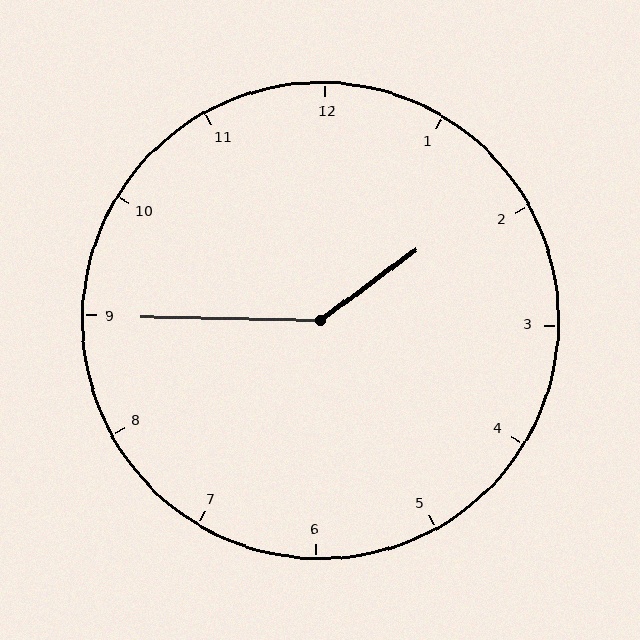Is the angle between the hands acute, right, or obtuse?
It is obtuse.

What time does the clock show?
1:45.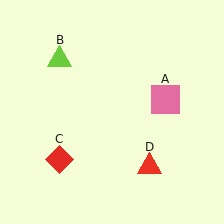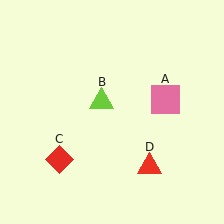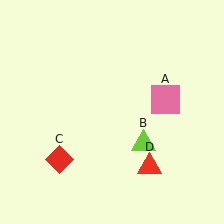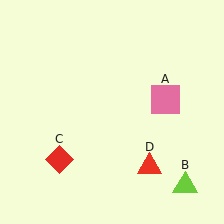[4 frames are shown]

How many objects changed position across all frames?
1 object changed position: lime triangle (object B).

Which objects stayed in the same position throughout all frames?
Pink square (object A) and red diamond (object C) and red triangle (object D) remained stationary.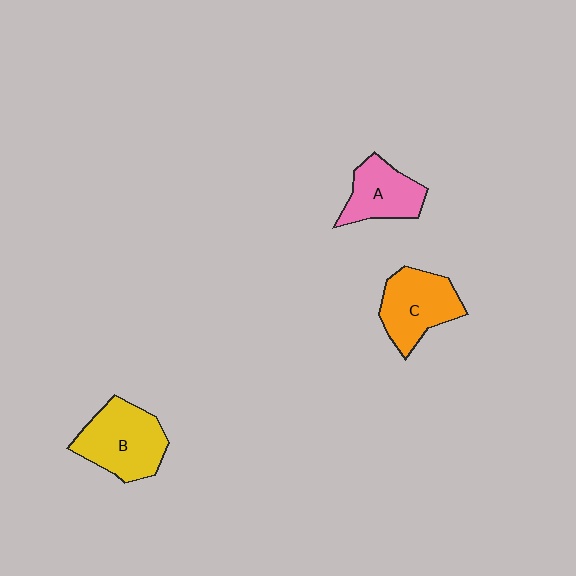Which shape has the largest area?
Shape B (yellow).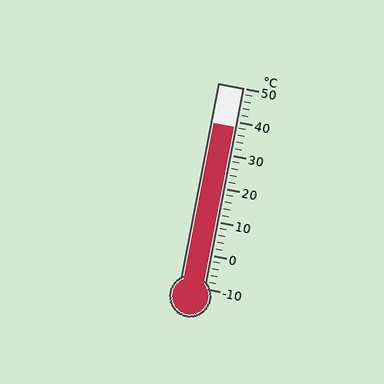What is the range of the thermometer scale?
The thermometer scale ranges from -10°C to 50°C.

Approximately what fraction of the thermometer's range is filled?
The thermometer is filled to approximately 80% of its range.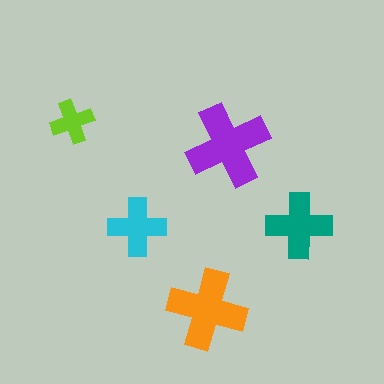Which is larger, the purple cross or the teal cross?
The purple one.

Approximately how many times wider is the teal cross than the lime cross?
About 1.5 times wider.